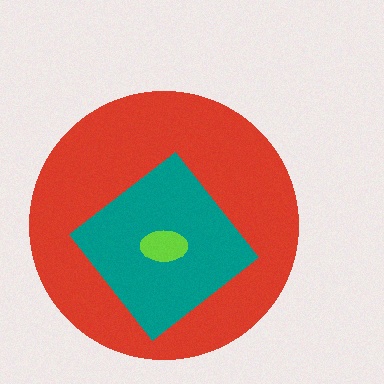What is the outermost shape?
The red circle.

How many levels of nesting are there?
3.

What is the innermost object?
The lime ellipse.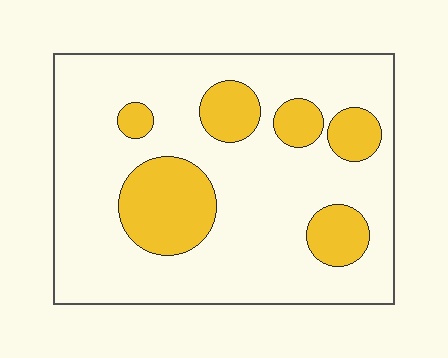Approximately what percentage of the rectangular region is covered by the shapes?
Approximately 25%.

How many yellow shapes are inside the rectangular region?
6.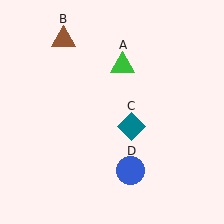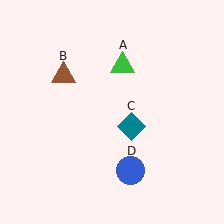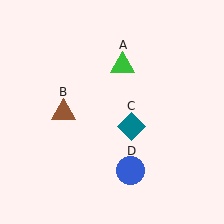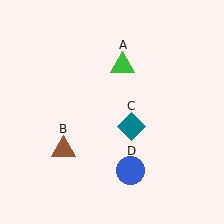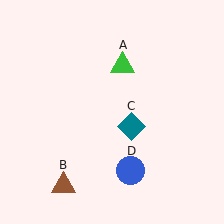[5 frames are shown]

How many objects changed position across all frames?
1 object changed position: brown triangle (object B).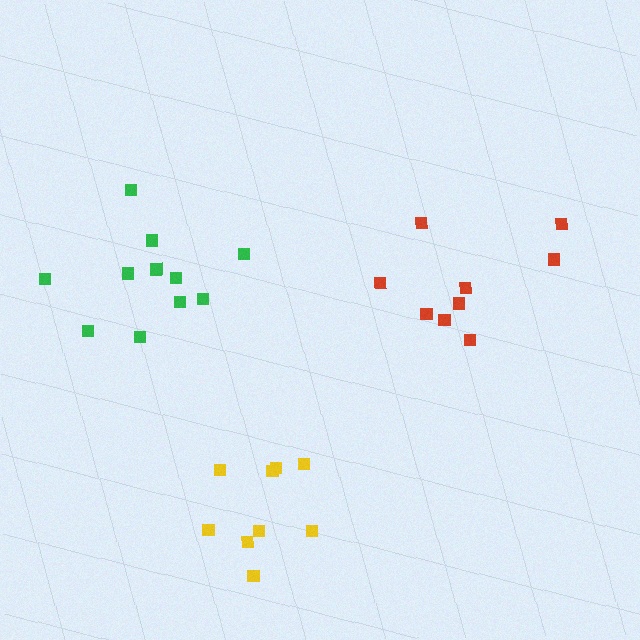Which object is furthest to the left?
The green cluster is leftmost.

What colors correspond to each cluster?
The clusters are colored: red, green, yellow.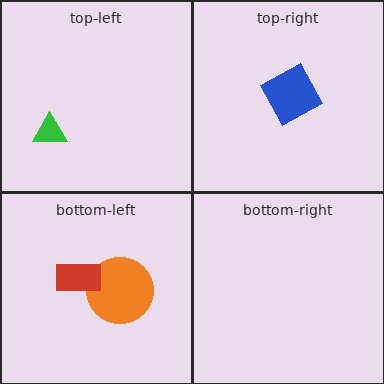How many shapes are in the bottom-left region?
2.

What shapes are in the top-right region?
The blue diamond.